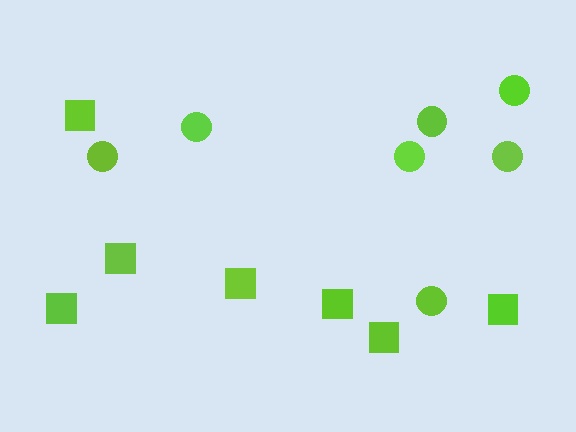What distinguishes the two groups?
There are 2 groups: one group of squares (7) and one group of circles (7).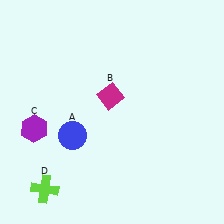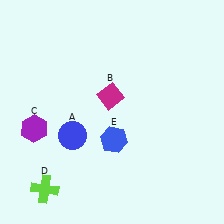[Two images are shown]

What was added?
A blue hexagon (E) was added in Image 2.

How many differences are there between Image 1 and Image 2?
There is 1 difference between the two images.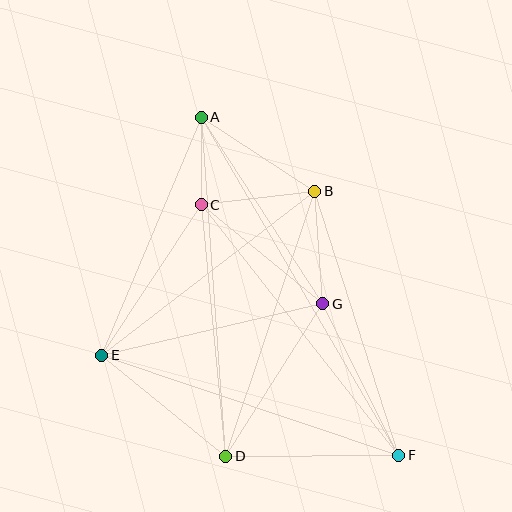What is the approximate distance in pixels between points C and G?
The distance between C and G is approximately 157 pixels.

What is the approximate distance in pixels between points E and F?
The distance between E and F is approximately 313 pixels.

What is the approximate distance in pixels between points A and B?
The distance between A and B is approximately 136 pixels.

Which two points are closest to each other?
Points A and C are closest to each other.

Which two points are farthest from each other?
Points A and F are farthest from each other.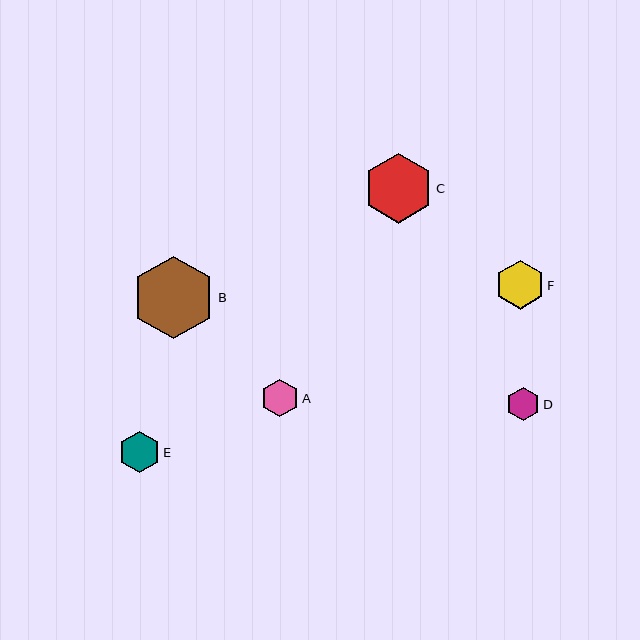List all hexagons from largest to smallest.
From largest to smallest: B, C, F, E, A, D.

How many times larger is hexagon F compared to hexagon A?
Hexagon F is approximately 1.3 times the size of hexagon A.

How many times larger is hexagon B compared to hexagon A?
Hexagon B is approximately 2.2 times the size of hexagon A.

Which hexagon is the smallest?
Hexagon D is the smallest with a size of approximately 34 pixels.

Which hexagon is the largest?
Hexagon B is the largest with a size of approximately 83 pixels.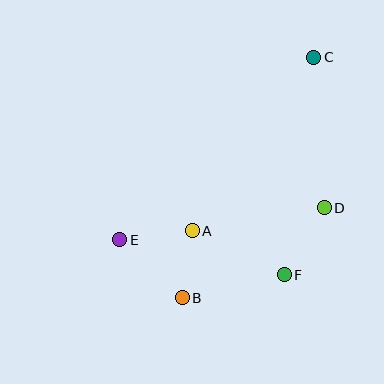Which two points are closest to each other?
Points A and B are closest to each other.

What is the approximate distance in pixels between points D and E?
The distance between D and E is approximately 207 pixels.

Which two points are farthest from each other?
Points B and C are farthest from each other.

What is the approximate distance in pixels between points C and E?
The distance between C and E is approximately 266 pixels.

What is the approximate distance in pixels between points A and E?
The distance between A and E is approximately 74 pixels.